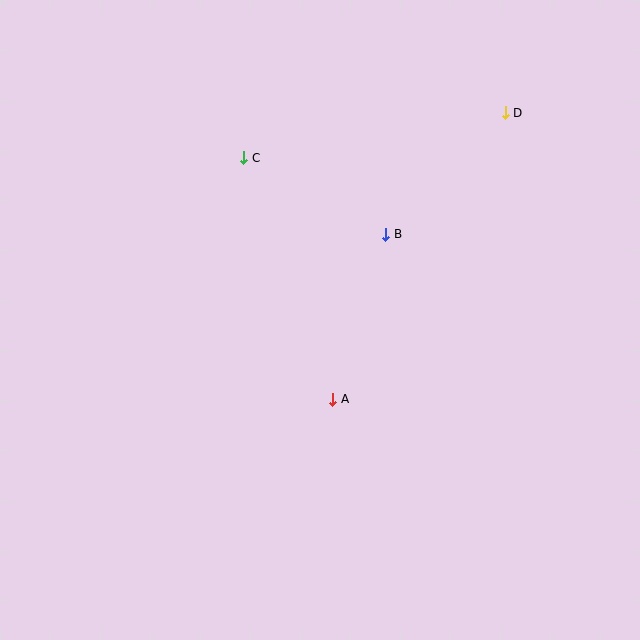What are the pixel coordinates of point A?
Point A is at (333, 399).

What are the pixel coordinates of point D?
Point D is at (505, 113).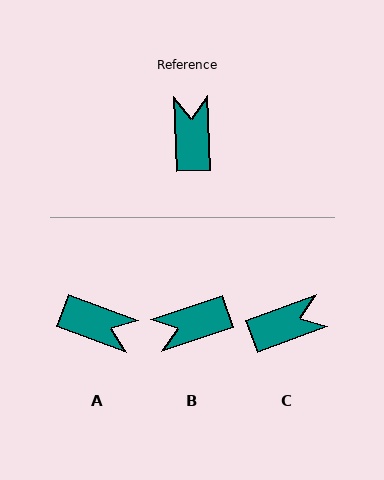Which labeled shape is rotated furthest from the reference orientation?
A, about 112 degrees away.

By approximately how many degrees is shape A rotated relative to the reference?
Approximately 112 degrees clockwise.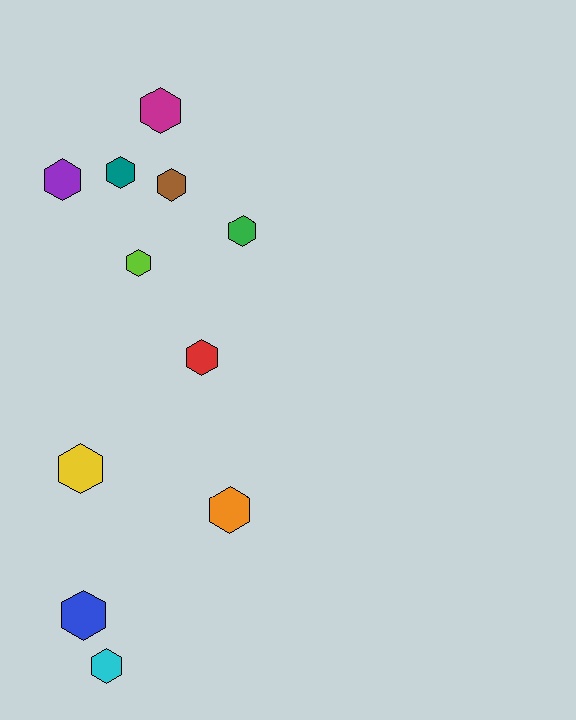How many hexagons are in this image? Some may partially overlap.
There are 11 hexagons.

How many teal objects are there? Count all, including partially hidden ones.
There is 1 teal object.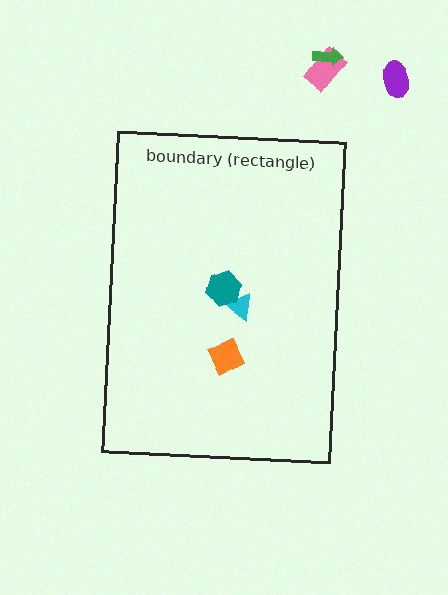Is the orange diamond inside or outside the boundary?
Inside.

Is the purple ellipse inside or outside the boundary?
Outside.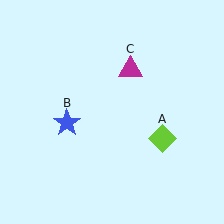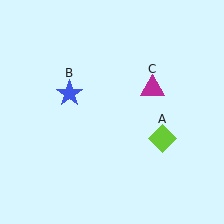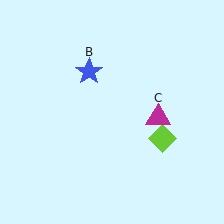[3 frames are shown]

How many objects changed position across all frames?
2 objects changed position: blue star (object B), magenta triangle (object C).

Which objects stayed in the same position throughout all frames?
Lime diamond (object A) remained stationary.